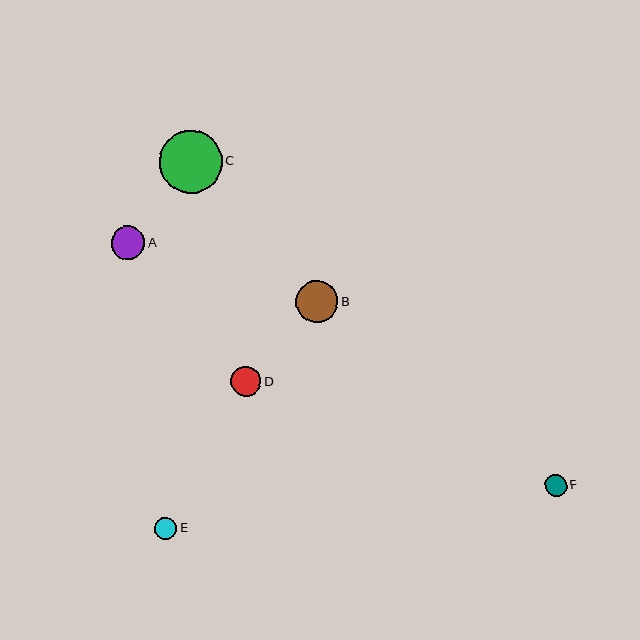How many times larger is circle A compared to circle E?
Circle A is approximately 1.5 times the size of circle E.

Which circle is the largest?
Circle C is the largest with a size of approximately 63 pixels.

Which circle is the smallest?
Circle F is the smallest with a size of approximately 22 pixels.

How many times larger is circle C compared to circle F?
Circle C is approximately 2.9 times the size of circle F.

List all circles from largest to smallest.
From largest to smallest: C, B, A, D, E, F.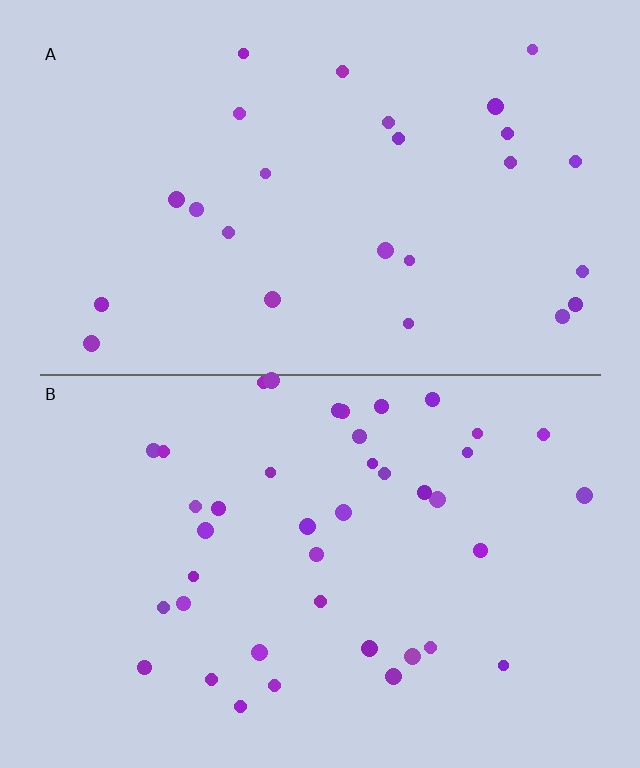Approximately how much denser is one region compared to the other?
Approximately 1.6× — region B over region A.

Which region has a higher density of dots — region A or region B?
B (the bottom).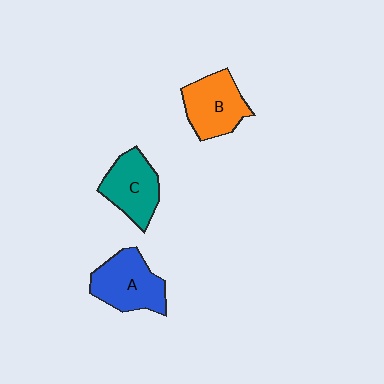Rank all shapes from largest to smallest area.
From largest to smallest: A (blue), B (orange), C (teal).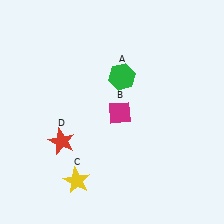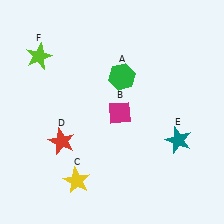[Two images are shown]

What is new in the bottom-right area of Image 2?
A teal star (E) was added in the bottom-right area of Image 2.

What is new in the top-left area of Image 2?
A lime star (F) was added in the top-left area of Image 2.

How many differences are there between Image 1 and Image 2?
There are 2 differences between the two images.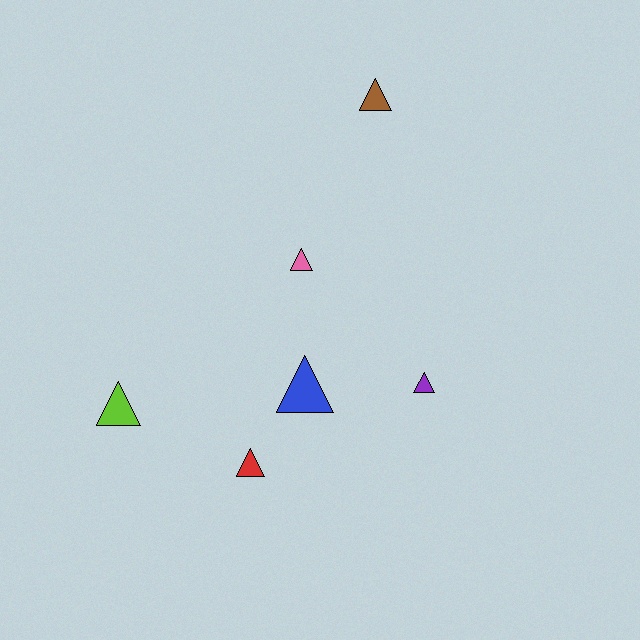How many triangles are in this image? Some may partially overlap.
There are 6 triangles.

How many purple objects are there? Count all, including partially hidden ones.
There is 1 purple object.